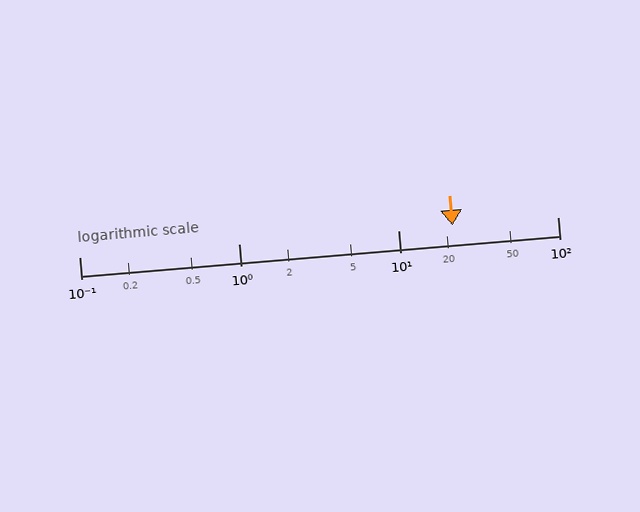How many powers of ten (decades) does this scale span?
The scale spans 3 decades, from 0.1 to 100.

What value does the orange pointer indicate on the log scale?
The pointer indicates approximately 22.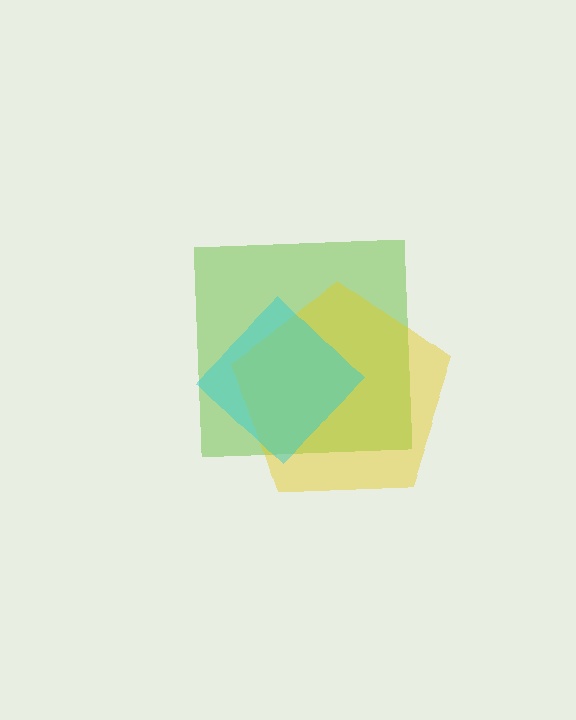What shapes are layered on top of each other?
The layered shapes are: a lime square, a yellow pentagon, a cyan diamond.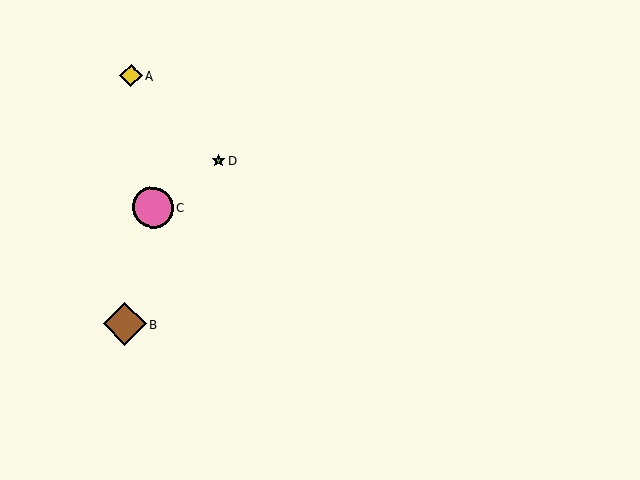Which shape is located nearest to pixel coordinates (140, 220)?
The pink circle (labeled C) at (153, 208) is nearest to that location.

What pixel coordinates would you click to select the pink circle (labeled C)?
Click at (153, 208) to select the pink circle C.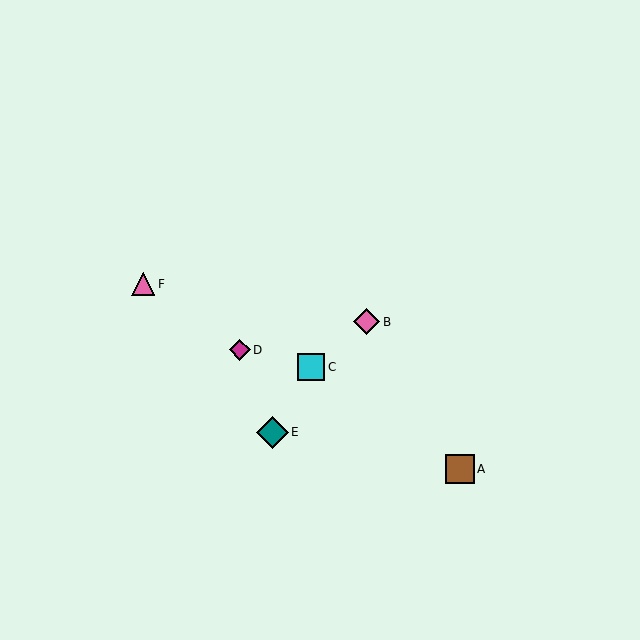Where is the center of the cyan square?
The center of the cyan square is at (311, 367).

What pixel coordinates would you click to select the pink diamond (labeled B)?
Click at (367, 322) to select the pink diamond B.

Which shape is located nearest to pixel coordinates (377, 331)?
The pink diamond (labeled B) at (367, 322) is nearest to that location.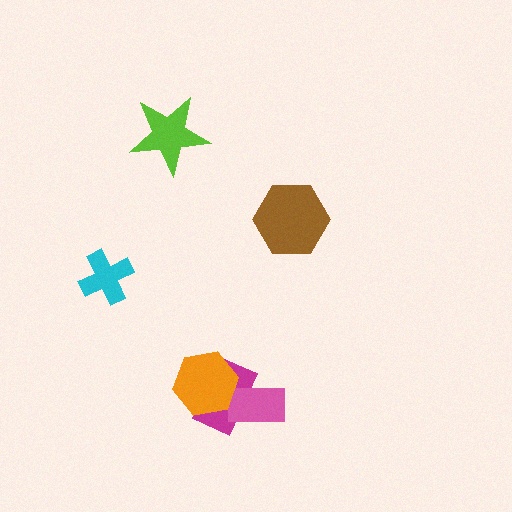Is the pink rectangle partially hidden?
Yes, it is partially covered by another shape.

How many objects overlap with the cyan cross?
0 objects overlap with the cyan cross.